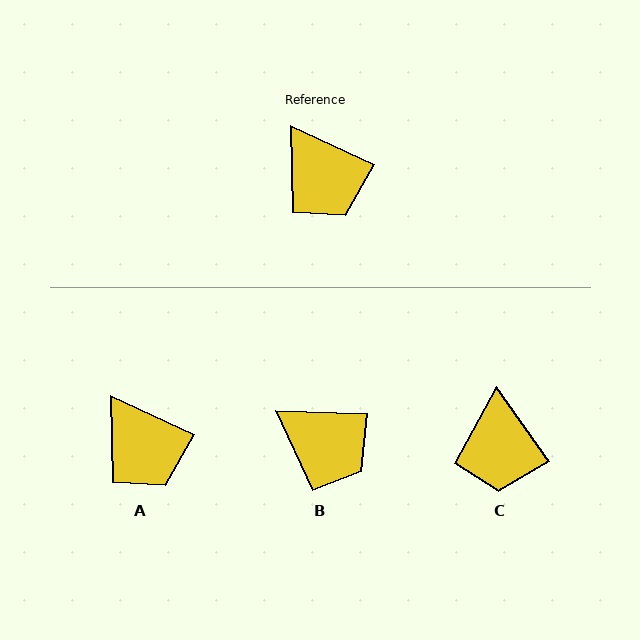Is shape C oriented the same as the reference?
No, it is off by about 30 degrees.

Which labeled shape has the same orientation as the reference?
A.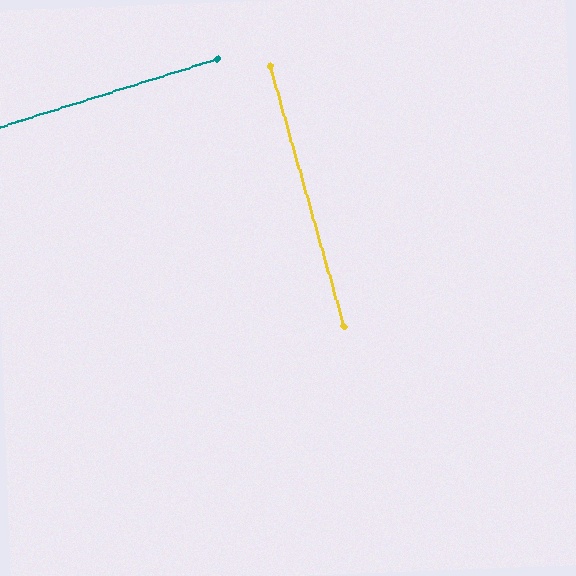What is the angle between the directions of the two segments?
Approximately 89 degrees.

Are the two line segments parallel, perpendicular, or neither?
Perpendicular — they meet at approximately 89°.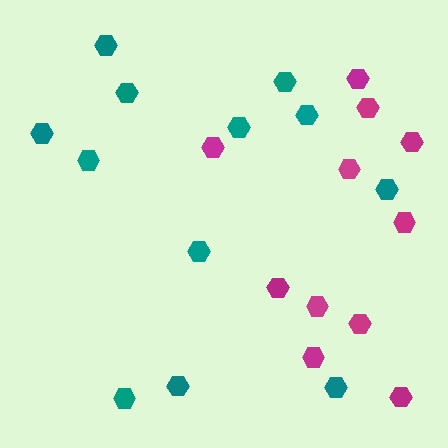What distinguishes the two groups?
There are 2 groups: one group of teal hexagons (12) and one group of magenta hexagons (11).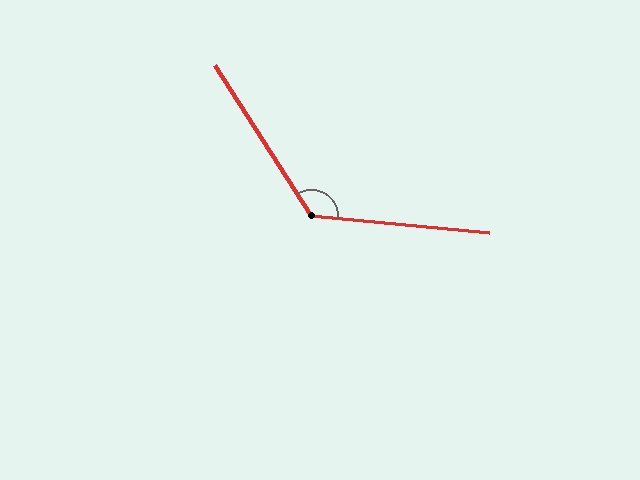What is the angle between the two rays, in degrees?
Approximately 128 degrees.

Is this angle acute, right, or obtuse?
It is obtuse.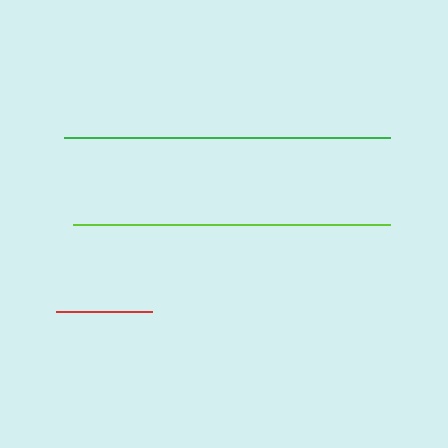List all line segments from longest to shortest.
From longest to shortest: green, lime, red.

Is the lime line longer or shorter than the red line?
The lime line is longer than the red line.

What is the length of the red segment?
The red segment is approximately 96 pixels long.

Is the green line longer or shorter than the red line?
The green line is longer than the red line.